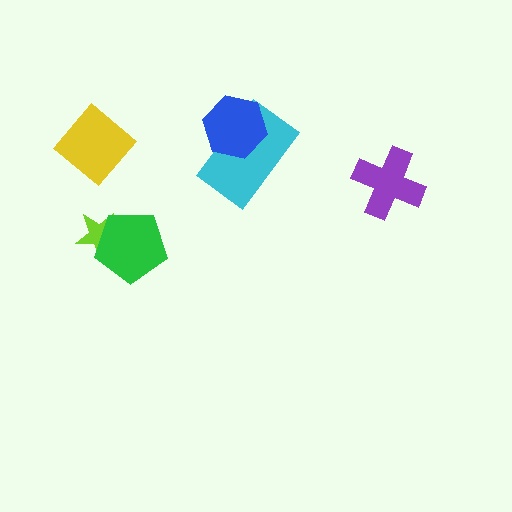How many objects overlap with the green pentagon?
1 object overlaps with the green pentagon.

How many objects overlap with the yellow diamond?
0 objects overlap with the yellow diamond.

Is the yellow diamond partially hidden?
No, no other shape covers it.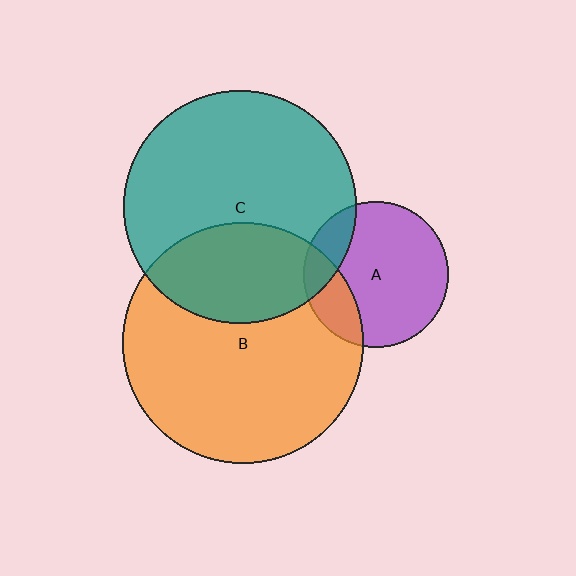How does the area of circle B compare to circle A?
Approximately 2.7 times.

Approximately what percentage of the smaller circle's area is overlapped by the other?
Approximately 30%.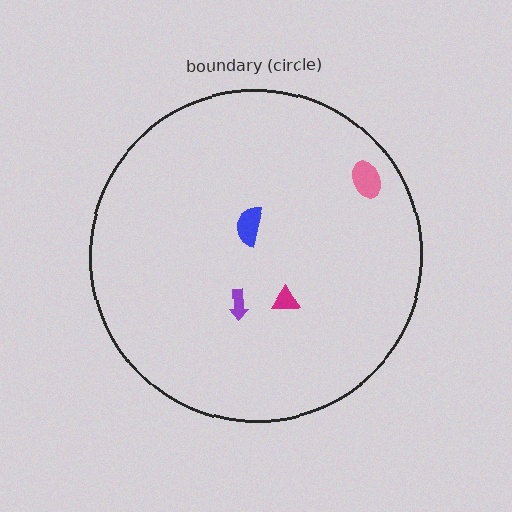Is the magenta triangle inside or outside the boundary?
Inside.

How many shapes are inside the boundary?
4 inside, 0 outside.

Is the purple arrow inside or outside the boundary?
Inside.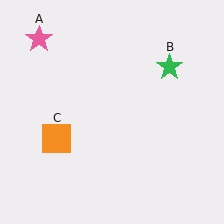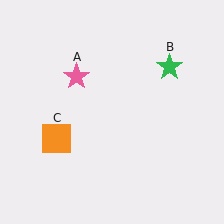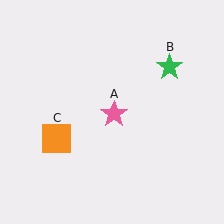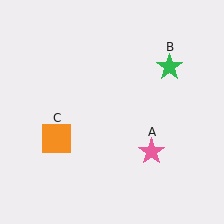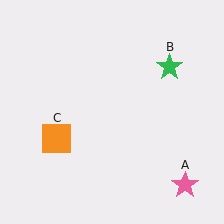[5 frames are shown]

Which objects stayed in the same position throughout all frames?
Green star (object B) and orange square (object C) remained stationary.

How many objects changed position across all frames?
1 object changed position: pink star (object A).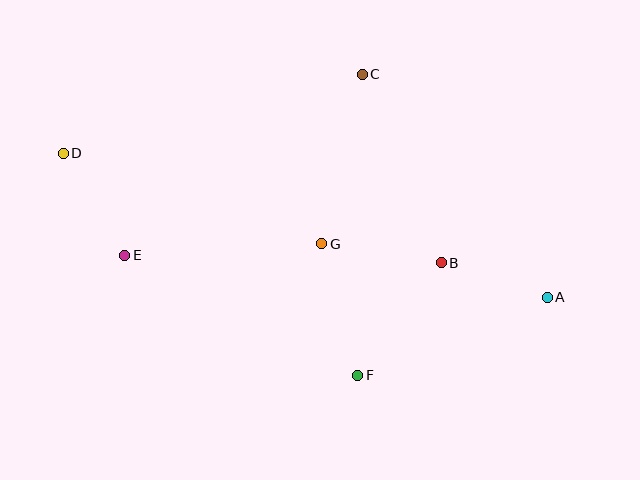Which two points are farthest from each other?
Points A and D are farthest from each other.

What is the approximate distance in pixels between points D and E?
The distance between D and E is approximately 119 pixels.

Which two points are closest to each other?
Points A and B are closest to each other.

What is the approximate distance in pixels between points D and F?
The distance between D and F is approximately 369 pixels.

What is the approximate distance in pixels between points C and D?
The distance between C and D is approximately 309 pixels.